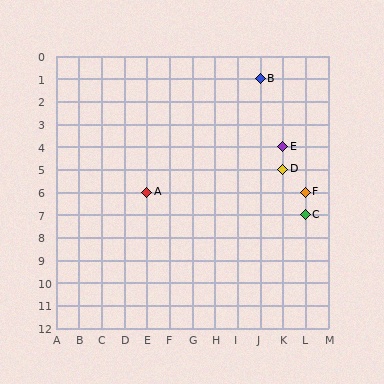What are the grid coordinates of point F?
Point F is at grid coordinates (L, 6).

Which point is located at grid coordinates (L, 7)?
Point C is at (L, 7).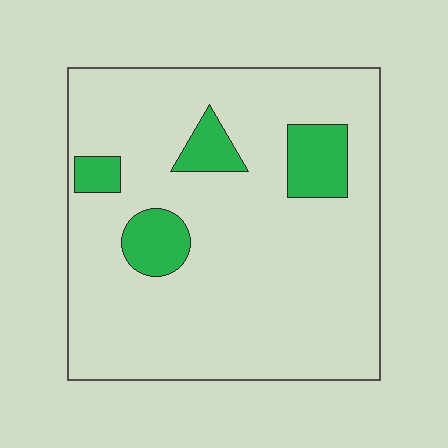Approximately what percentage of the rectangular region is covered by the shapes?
Approximately 15%.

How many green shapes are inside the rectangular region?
4.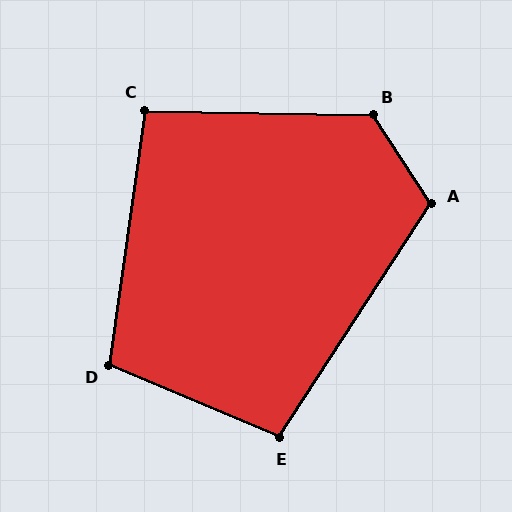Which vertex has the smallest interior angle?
C, at approximately 97 degrees.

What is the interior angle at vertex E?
Approximately 100 degrees (obtuse).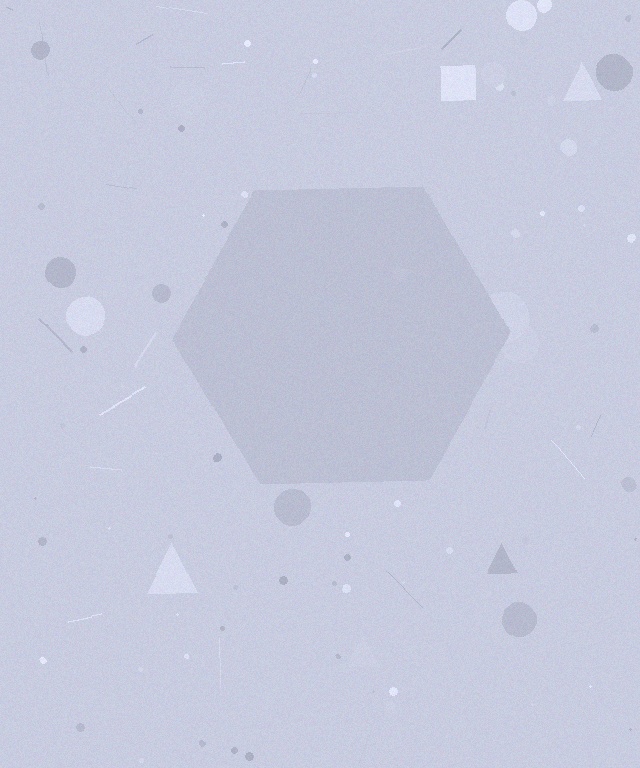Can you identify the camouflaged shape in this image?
The camouflaged shape is a hexagon.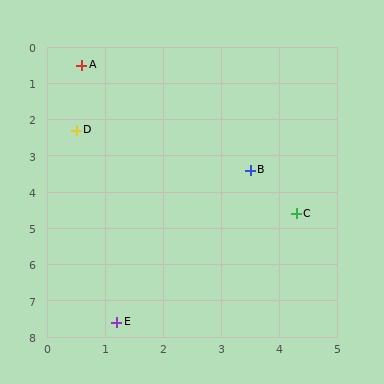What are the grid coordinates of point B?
Point B is at approximately (3.5, 3.4).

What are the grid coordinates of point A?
Point A is at approximately (0.6, 0.5).